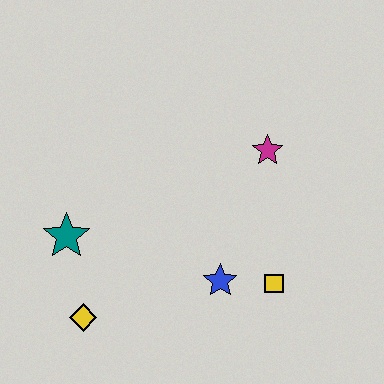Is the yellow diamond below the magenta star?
Yes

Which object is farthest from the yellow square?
The teal star is farthest from the yellow square.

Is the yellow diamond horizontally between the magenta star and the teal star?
Yes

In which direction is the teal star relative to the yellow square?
The teal star is to the left of the yellow square.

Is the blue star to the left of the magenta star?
Yes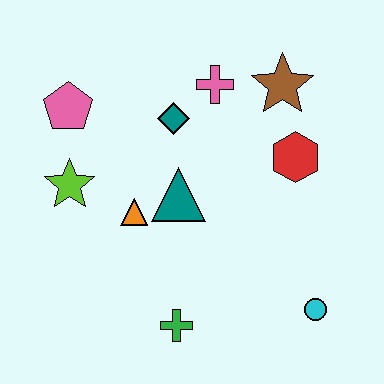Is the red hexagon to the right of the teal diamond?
Yes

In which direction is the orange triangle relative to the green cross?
The orange triangle is above the green cross.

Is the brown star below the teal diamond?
No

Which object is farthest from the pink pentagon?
The cyan circle is farthest from the pink pentagon.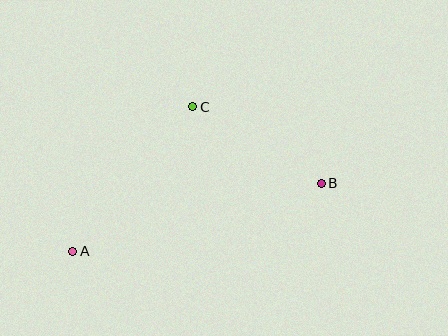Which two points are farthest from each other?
Points A and B are farthest from each other.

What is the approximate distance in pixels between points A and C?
The distance between A and C is approximately 188 pixels.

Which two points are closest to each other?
Points B and C are closest to each other.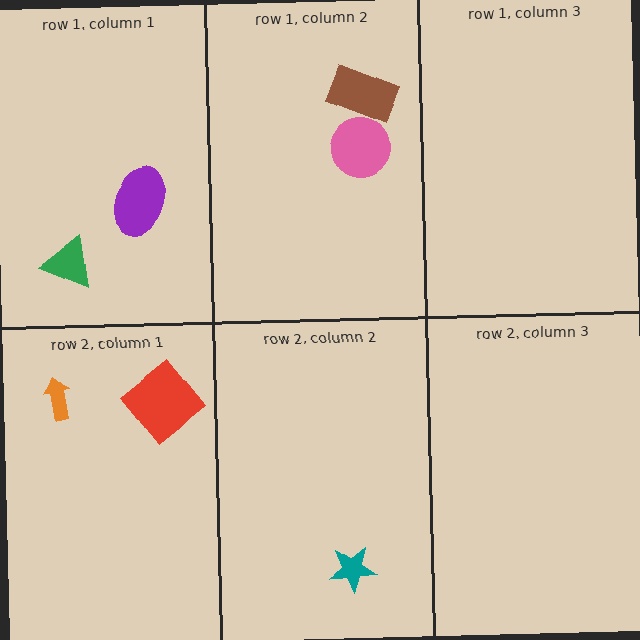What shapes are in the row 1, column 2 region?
The pink circle, the brown rectangle.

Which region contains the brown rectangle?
The row 1, column 2 region.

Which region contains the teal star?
The row 2, column 2 region.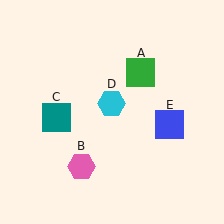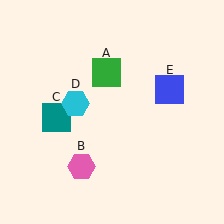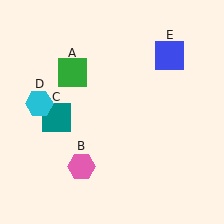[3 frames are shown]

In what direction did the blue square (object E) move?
The blue square (object E) moved up.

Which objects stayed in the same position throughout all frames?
Pink hexagon (object B) and teal square (object C) remained stationary.